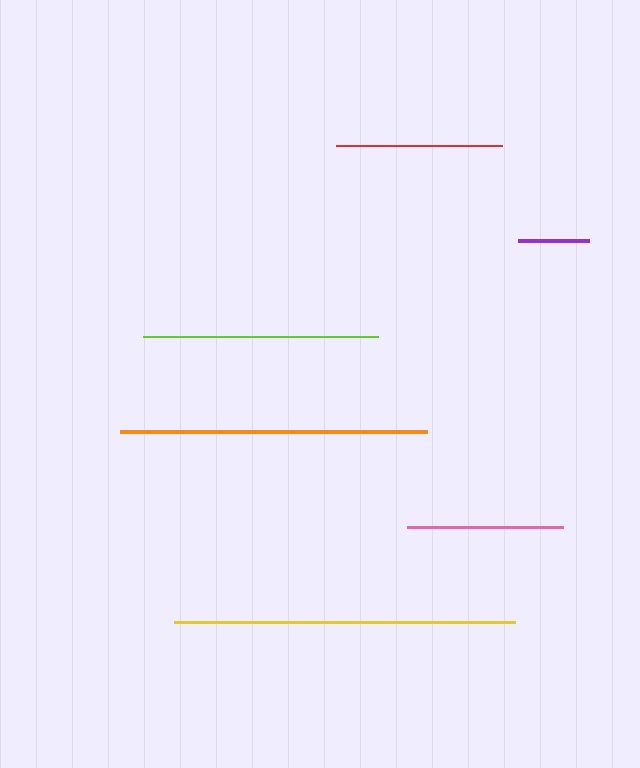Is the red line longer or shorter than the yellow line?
The yellow line is longer than the red line.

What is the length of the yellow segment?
The yellow segment is approximately 341 pixels long.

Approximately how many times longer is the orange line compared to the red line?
The orange line is approximately 1.8 times the length of the red line.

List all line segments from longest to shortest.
From longest to shortest: yellow, orange, lime, red, pink, purple.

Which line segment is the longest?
The yellow line is the longest at approximately 341 pixels.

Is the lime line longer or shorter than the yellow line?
The yellow line is longer than the lime line.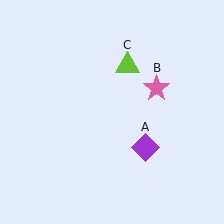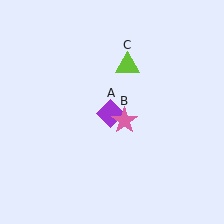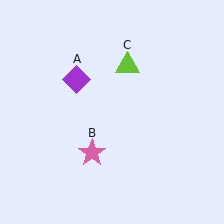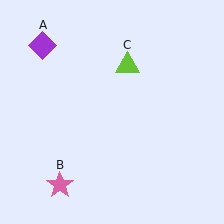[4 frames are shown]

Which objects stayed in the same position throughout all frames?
Lime triangle (object C) remained stationary.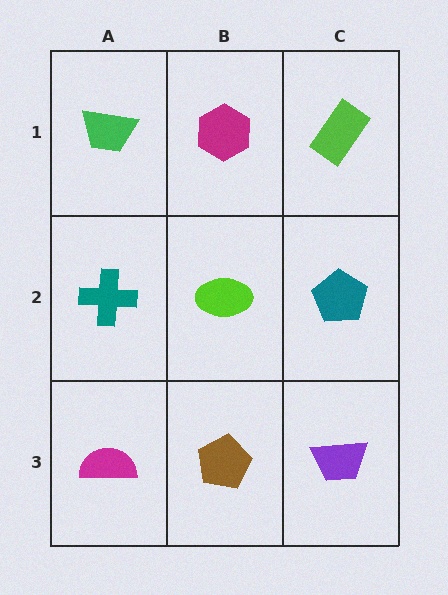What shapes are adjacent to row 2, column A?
A green trapezoid (row 1, column A), a magenta semicircle (row 3, column A), a lime ellipse (row 2, column B).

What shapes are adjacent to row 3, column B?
A lime ellipse (row 2, column B), a magenta semicircle (row 3, column A), a purple trapezoid (row 3, column C).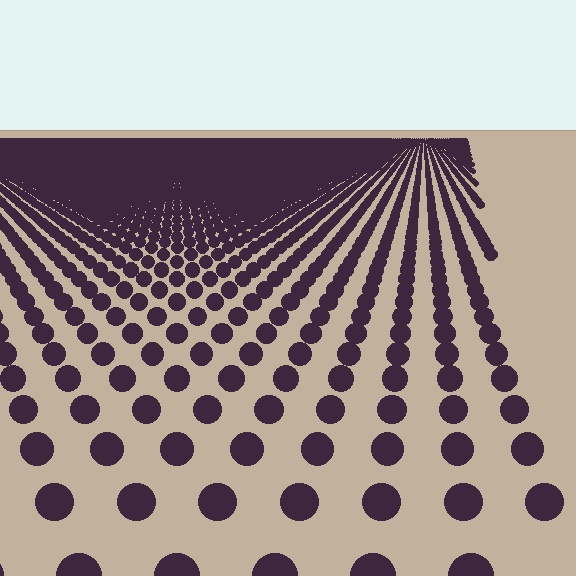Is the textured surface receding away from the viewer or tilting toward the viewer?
The surface is receding away from the viewer. Texture elements get smaller and denser toward the top.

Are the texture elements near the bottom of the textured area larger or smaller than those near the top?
Larger. Near the bottom, elements are closer to the viewer and appear at a bigger on-screen size.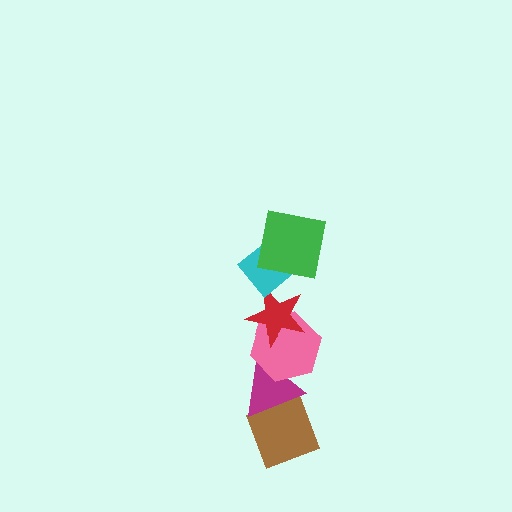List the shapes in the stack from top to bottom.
From top to bottom: the green square, the cyan diamond, the red star, the pink hexagon, the magenta triangle, the brown diamond.